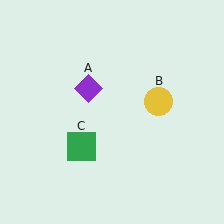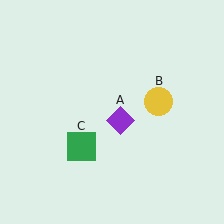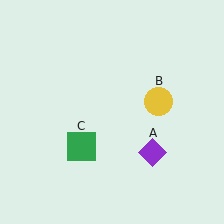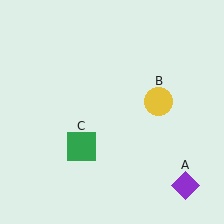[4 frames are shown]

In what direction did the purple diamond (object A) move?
The purple diamond (object A) moved down and to the right.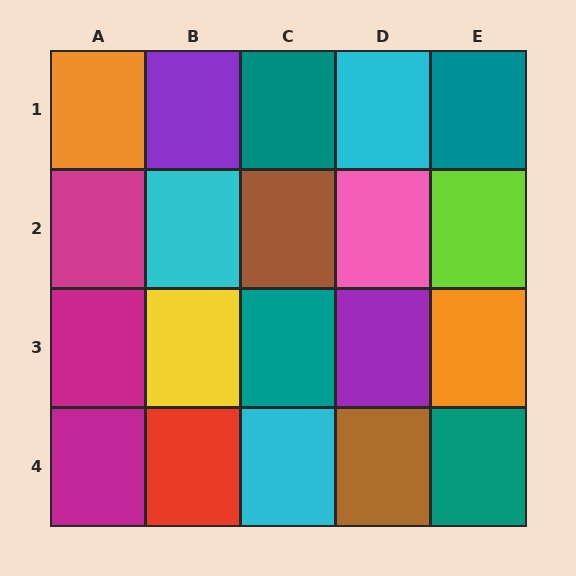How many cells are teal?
4 cells are teal.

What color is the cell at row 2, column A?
Magenta.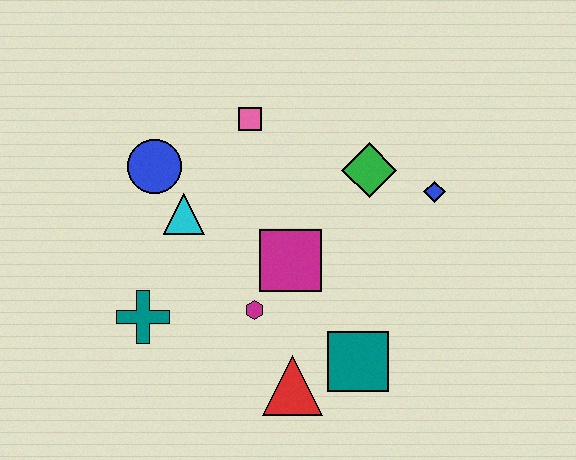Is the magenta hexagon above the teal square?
Yes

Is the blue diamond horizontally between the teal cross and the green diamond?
No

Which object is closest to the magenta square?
The magenta hexagon is closest to the magenta square.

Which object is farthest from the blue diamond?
The teal cross is farthest from the blue diamond.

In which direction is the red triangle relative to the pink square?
The red triangle is below the pink square.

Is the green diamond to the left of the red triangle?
No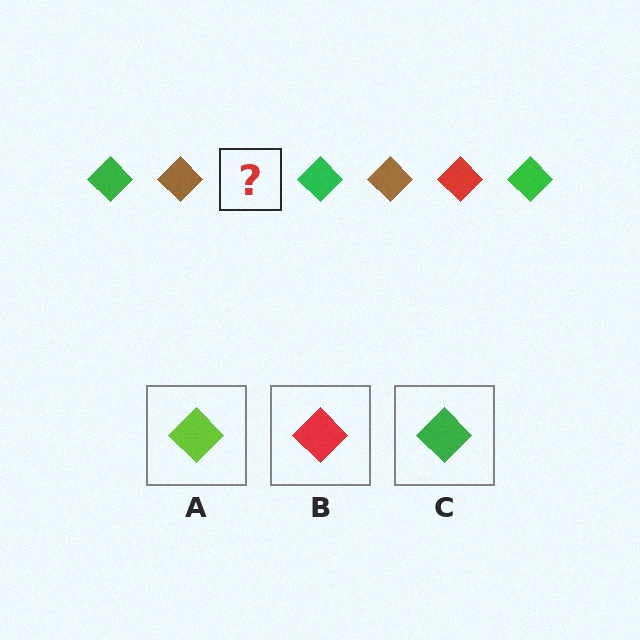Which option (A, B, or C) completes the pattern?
B.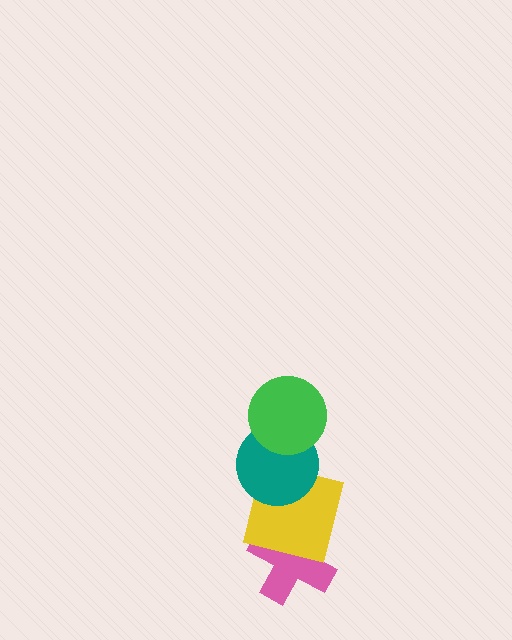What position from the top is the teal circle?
The teal circle is 2nd from the top.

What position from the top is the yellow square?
The yellow square is 3rd from the top.